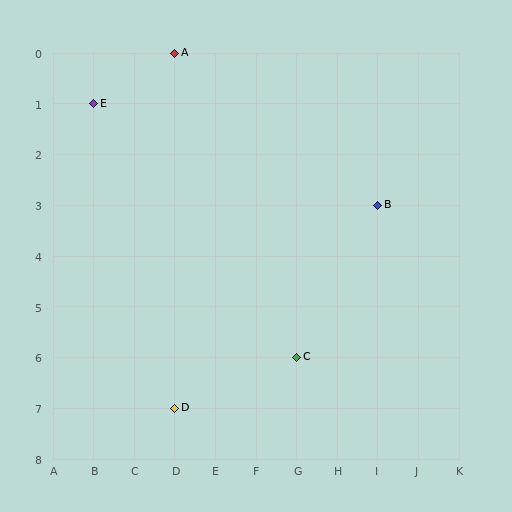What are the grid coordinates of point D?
Point D is at grid coordinates (D, 7).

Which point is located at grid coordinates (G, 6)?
Point C is at (G, 6).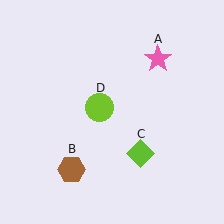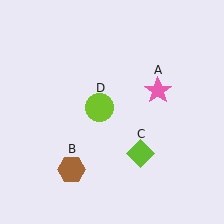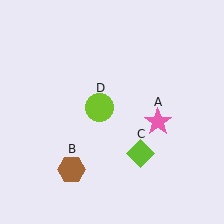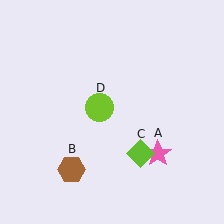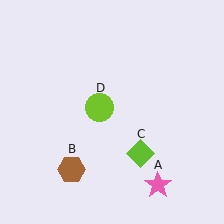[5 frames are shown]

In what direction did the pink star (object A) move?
The pink star (object A) moved down.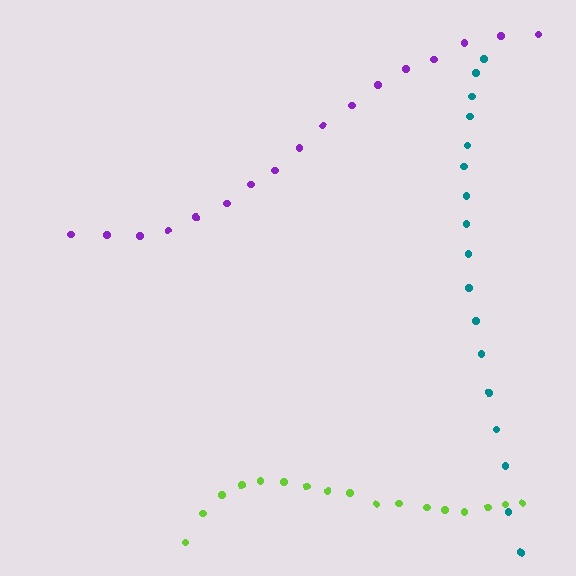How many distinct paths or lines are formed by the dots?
There are 3 distinct paths.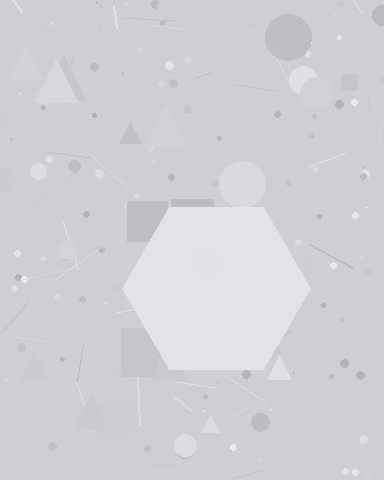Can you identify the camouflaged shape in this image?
The camouflaged shape is a hexagon.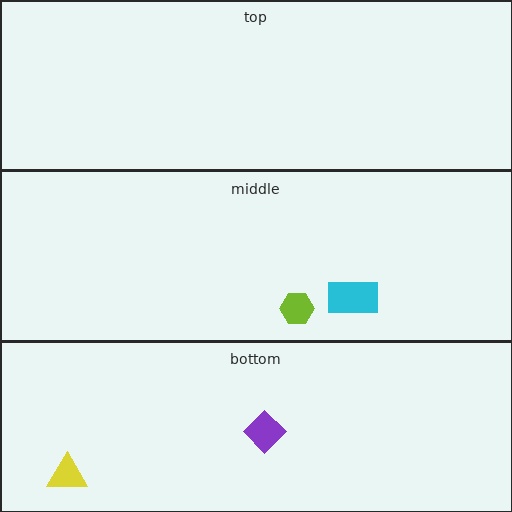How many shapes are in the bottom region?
2.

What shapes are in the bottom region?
The purple diamond, the yellow triangle.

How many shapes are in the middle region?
2.